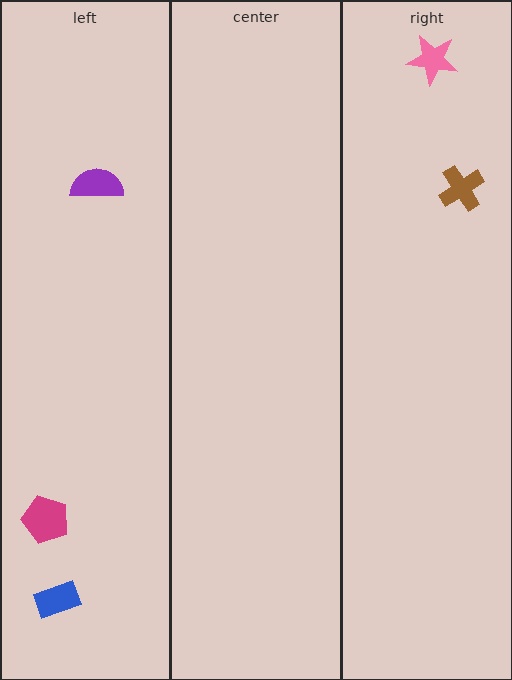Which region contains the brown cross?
The right region.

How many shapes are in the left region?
3.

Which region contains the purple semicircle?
The left region.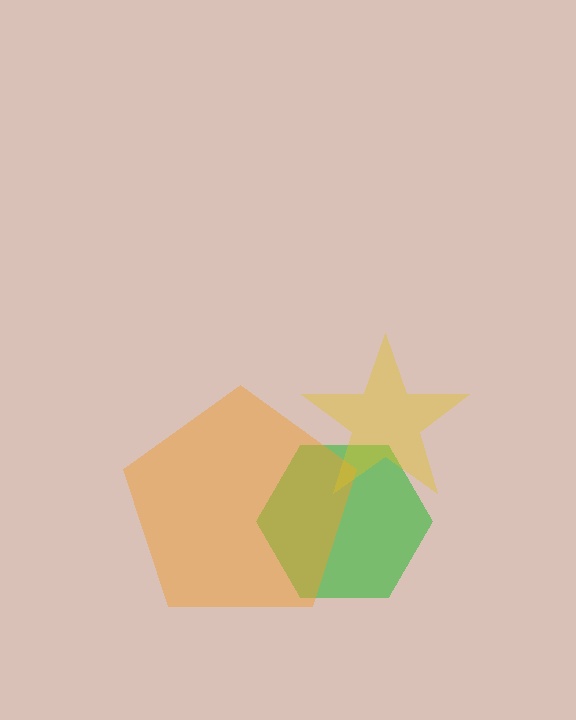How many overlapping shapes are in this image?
There are 3 overlapping shapes in the image.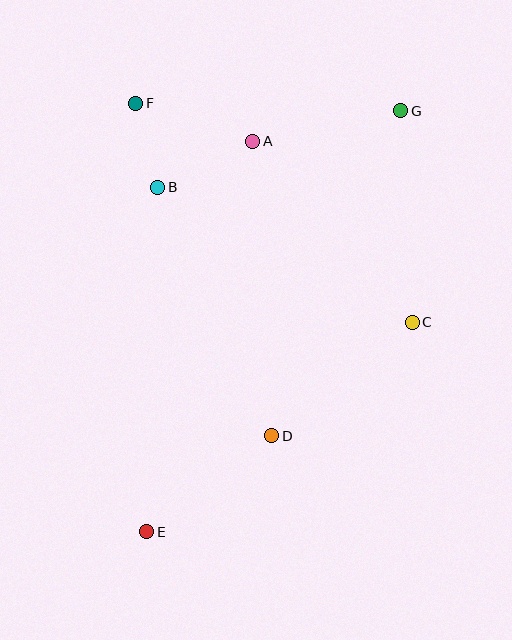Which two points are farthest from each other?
Points E and G are farthest from each other.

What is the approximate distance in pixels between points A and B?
The distance between A and B is approximately 105 pixels.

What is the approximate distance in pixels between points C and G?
The distance between C and G is approximately 212 pixels.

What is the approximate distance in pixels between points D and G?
The distance between D and G is approximately 350 pixels.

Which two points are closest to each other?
Points B and F are closest to each other.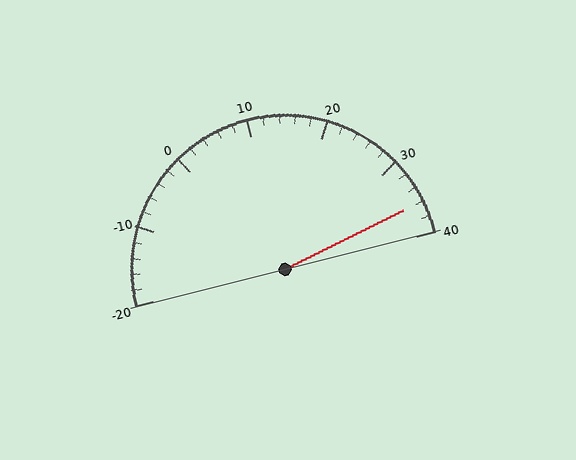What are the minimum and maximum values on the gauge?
The gauge ranges from -20 to 40.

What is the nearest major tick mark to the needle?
The nearest major tick mark is 40.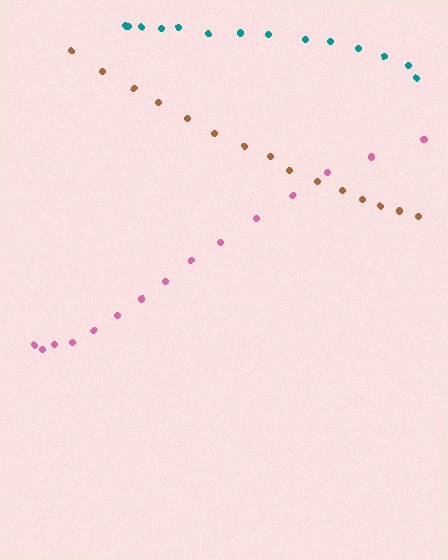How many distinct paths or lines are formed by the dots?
There are 3 distinct paths.